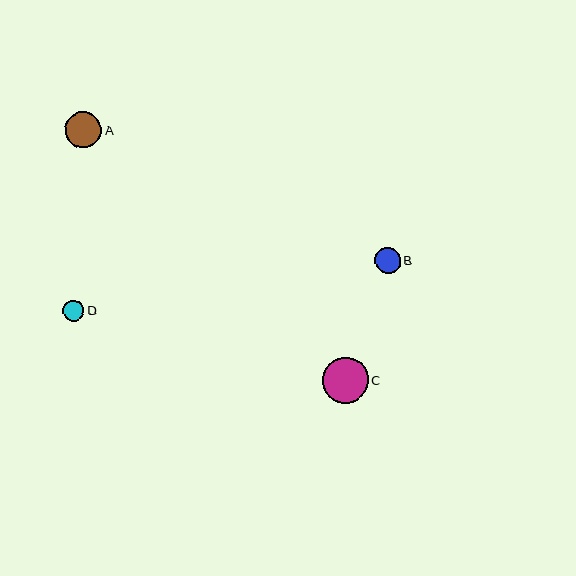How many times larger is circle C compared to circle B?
Circle C is approximately 1.7 times the size of circle B.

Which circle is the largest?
Circle C is the largest with a size of approximately 45 pixels.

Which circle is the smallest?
Circle D is the smallest with a size of approximately 21 pixels.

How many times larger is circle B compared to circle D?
Circle B is approximately 1.2 times the size of circle D.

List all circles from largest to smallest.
From largest to smallest: C, A, B, D.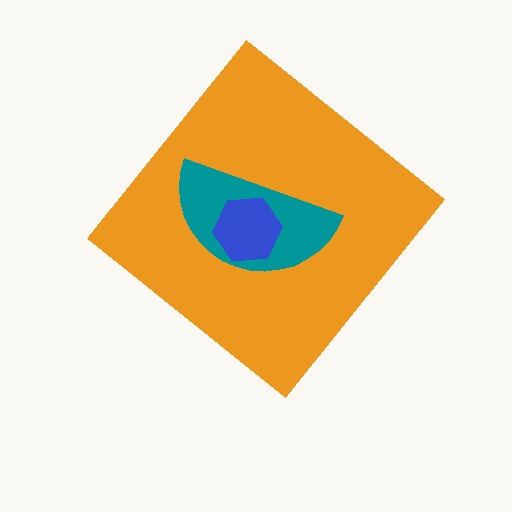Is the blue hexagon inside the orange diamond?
Yes.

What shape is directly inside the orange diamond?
The teal semicircle.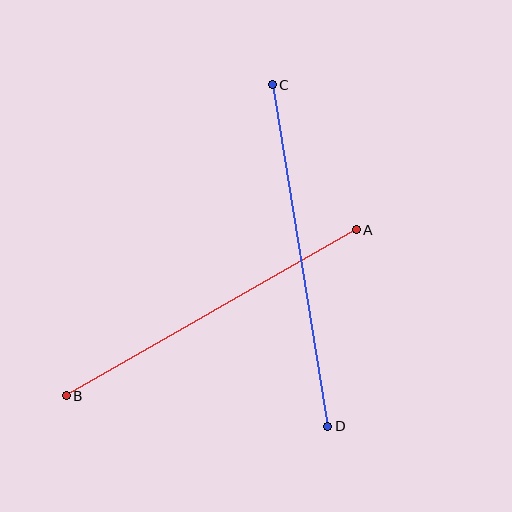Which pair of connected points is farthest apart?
Points C and D are farthest apart.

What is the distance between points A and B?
The distance is approximately 334 pixels.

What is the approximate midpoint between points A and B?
The midpoint is at approximately (211, 313) pixels.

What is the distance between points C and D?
The distance is approximately 346 pixels.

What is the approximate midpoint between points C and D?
The midpoint is at approximately (300, 256) pixels.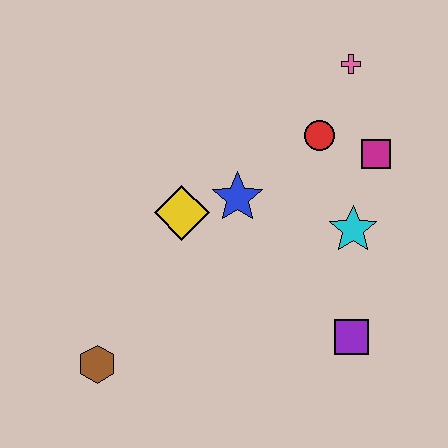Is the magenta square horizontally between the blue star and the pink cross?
No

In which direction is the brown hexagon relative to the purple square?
The brown hexagon is to the left of the purple square.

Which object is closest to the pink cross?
The red circle is closest to the pink cross.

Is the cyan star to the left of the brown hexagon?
No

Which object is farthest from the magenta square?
The brown hexagon is farthest from the magenta square.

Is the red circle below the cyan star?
No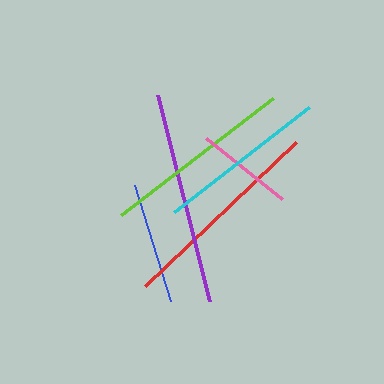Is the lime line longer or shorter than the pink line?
The lime line is longer than the pink line.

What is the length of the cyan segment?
The cyan segment is approximately 171 pixels long.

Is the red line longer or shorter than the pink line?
The red line is longer than the pink line.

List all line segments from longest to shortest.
From longest to shortest: purple, red, lime, cyan, blue, pink.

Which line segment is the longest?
The purple line is the longest at approximately 213 pixels.